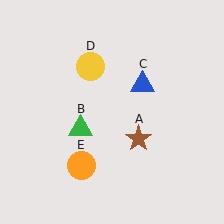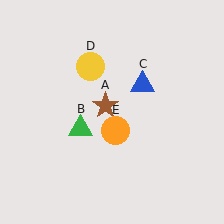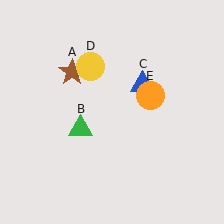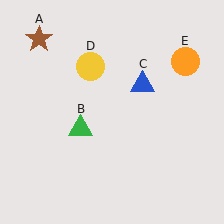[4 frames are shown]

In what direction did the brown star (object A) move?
The brown star (object A) moved up and to the left.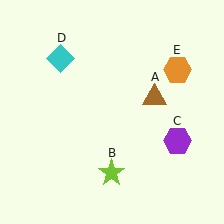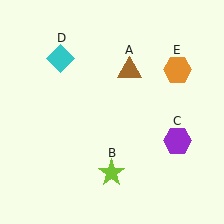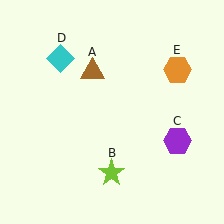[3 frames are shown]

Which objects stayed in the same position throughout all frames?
Lime star (object B) and purple hexagon (object C) and cyan diamond (object D) and orange hexagon (object E) remained stationary.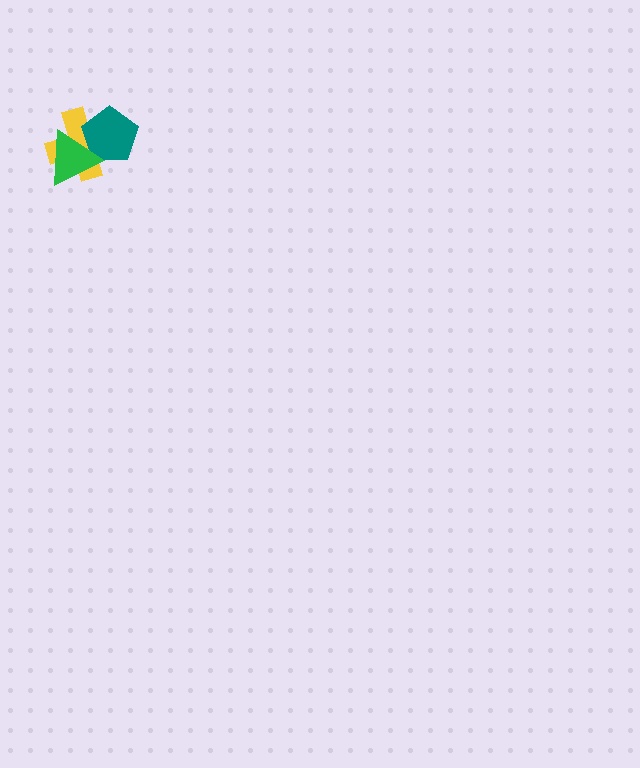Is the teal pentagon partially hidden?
Yes, it is partially covered by another shape.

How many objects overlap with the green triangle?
2 objects overlap with the green triangle.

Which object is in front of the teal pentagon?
The green triangle is in front of the teal pentagon.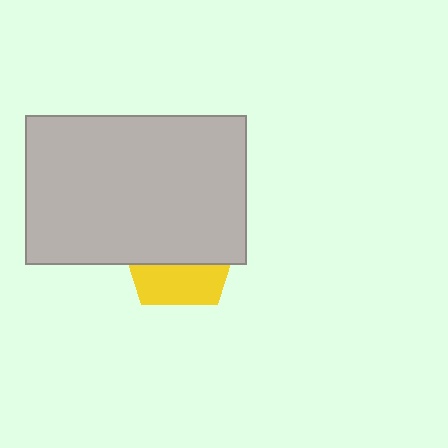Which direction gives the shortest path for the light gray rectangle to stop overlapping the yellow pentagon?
Moving up gives the shortest separation.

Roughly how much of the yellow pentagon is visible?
A small part of it is visible (roughly 36%).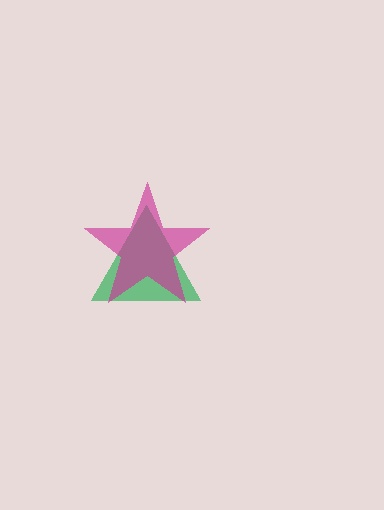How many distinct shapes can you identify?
There are 2 distinct shapes: a green triangle, a magenta star.